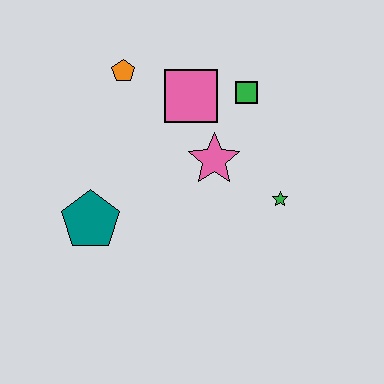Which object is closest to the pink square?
The green square is closest to the pink square.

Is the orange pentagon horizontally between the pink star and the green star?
No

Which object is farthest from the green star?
The orange pentagon is farthest from the green star.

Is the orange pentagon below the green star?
No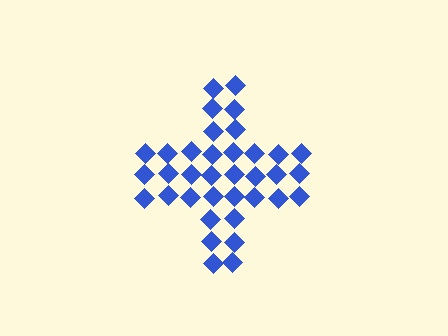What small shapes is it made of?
It is made of small diamonds.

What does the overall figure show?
The overall figure shows a cross.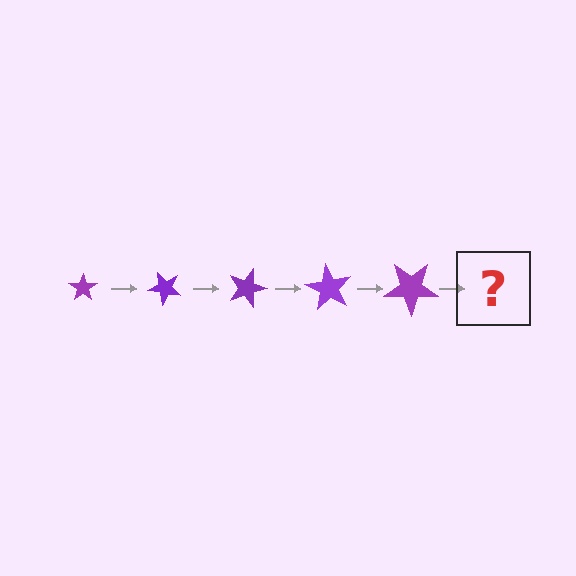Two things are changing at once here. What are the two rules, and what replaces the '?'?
The two rules are that the star grows larger each step and it rotates 45 degrees each step. The '?' should be a star, larger than the previous one and rotated 225 degrees from the start.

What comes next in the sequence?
The next element should be a star, larger than the previous one and rotated 225 degrees from the start.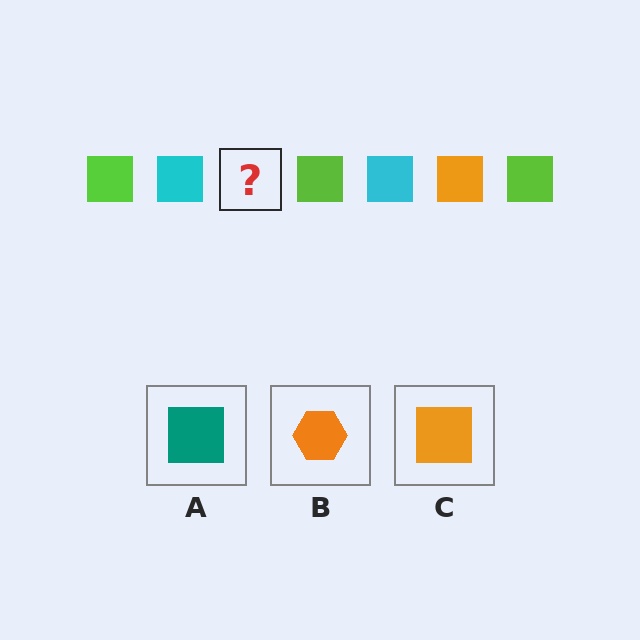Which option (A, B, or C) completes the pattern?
C.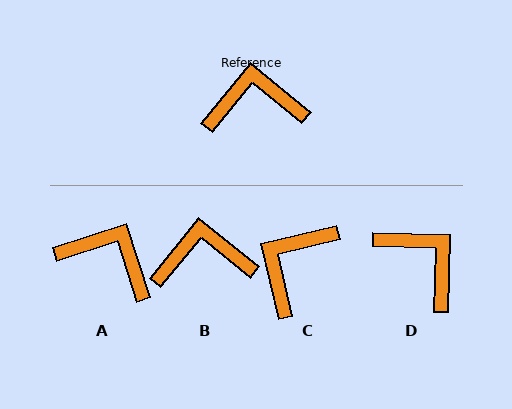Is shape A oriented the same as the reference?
No, it is off by about 33 degrees.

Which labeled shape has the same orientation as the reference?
B.